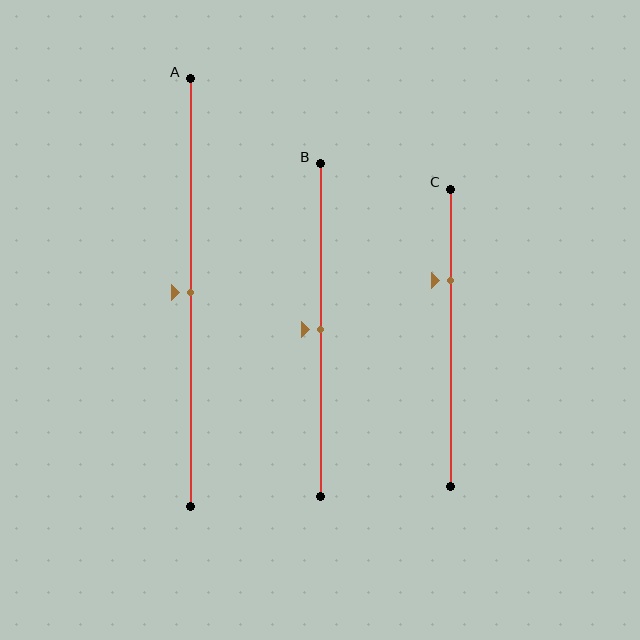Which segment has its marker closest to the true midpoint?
Segment A has its marker closest to the true midpoint.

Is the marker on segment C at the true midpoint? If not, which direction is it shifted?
No, the marker on segment C is shifted upward by about 19% of the segment length.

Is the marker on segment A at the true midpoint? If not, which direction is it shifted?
Yes, the marker on segment A is at the true midpoint.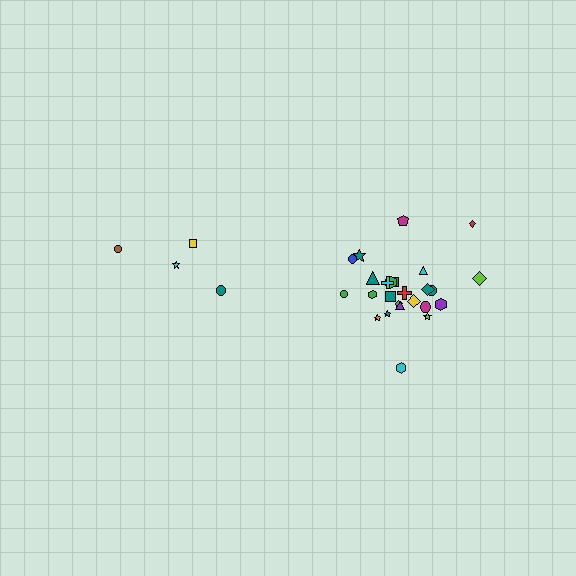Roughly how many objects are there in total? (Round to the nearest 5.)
Roughly 30 objects in total.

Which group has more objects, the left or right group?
The right group.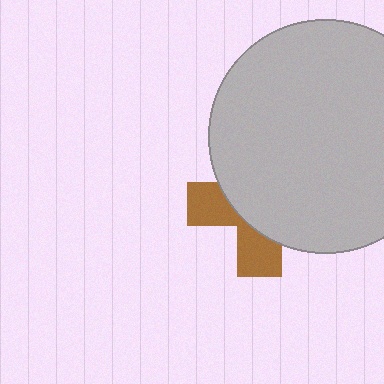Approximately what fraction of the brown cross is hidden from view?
Roughly 65% of the brown cross is hidden behind the light gray circle.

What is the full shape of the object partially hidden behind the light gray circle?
The partially hidden object is a brown cross.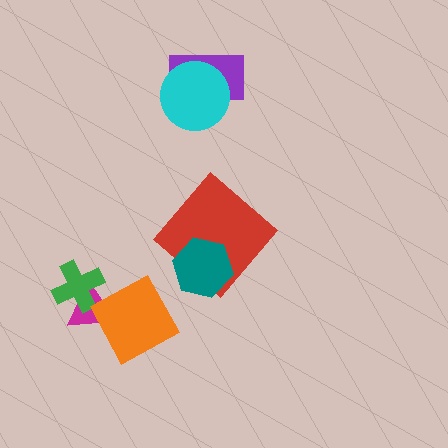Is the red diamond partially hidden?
Yes, it is partially covered by another shape.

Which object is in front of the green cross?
The orange diamond is in front of the green cross.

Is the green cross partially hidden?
Yes, it is partially covered by another shape.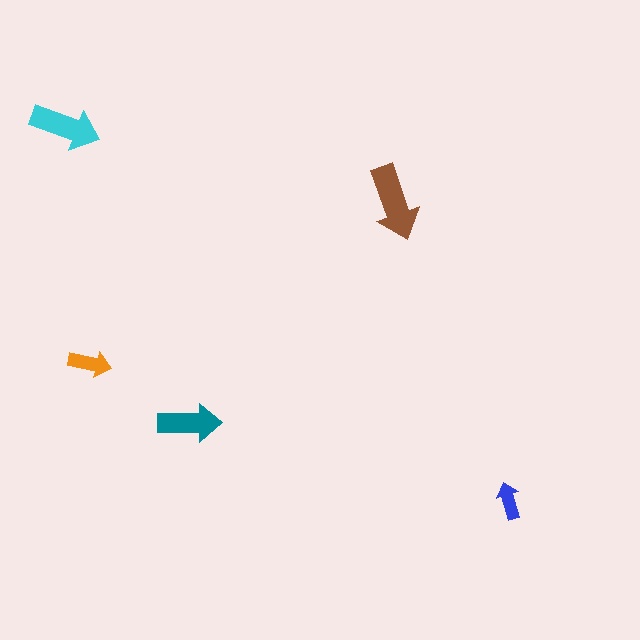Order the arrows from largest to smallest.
the brown one, the cyan one, the teal one, the orange one, the blue one.